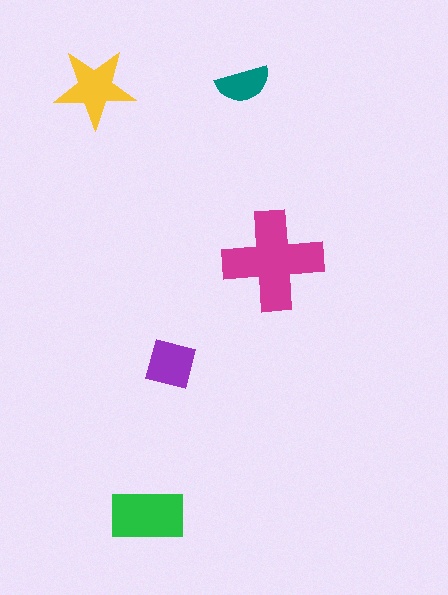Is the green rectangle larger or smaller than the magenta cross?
Smaller.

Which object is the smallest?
The teal semicircle.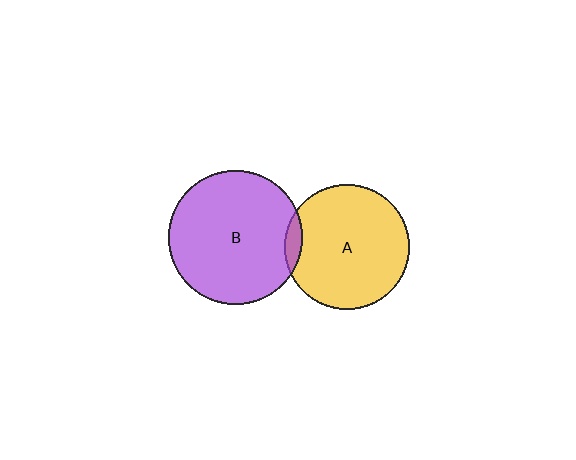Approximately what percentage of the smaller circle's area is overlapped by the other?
Approximately 5%.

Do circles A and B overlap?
Yes.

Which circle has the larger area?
Circle B (purple).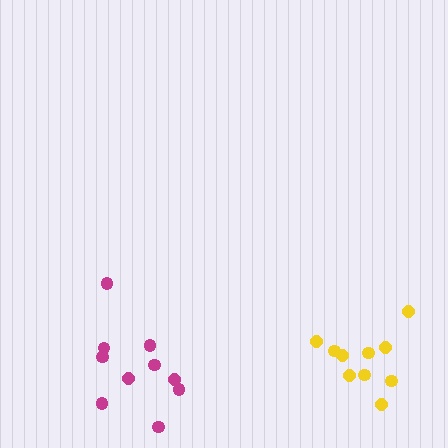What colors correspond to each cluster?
The clusters are colored: magenta, yellow.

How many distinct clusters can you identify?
There are 2 distinct clusters.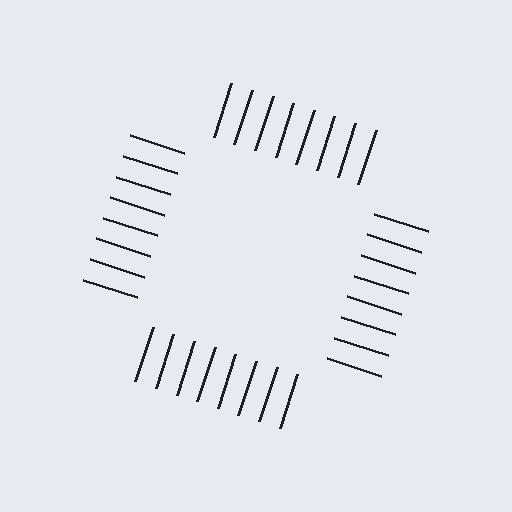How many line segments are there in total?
32 — 8 along each of the 4 edges.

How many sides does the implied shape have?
4 sides — the line-ends trace a square.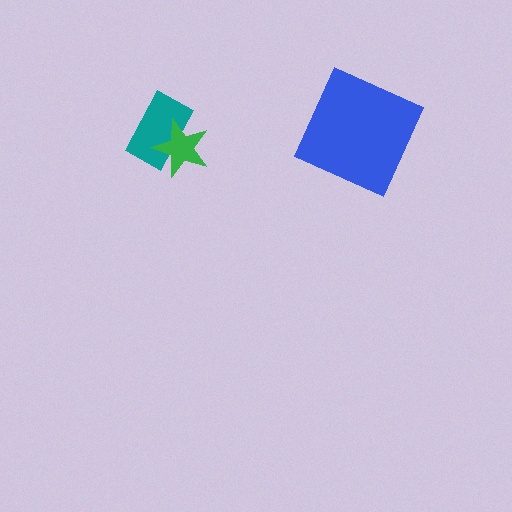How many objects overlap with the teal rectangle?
1 object overlaps with the teal rectangle.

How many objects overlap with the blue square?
0 objects overlap with the blue square.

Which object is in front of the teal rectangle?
The green star is in front of the teal rectangle.